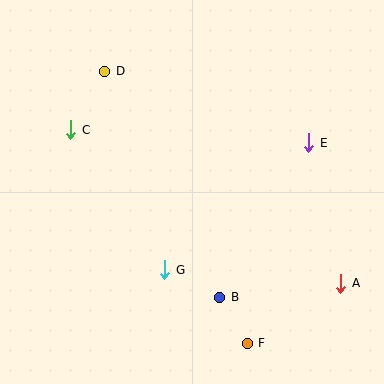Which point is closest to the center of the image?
Point G at (165, 270) is closest to the center.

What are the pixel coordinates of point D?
Point D is at (105, 71).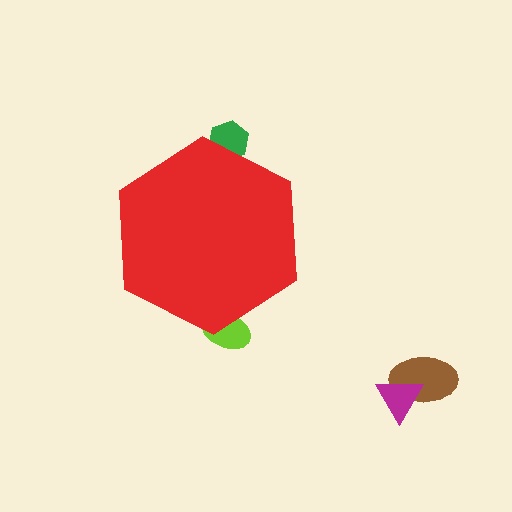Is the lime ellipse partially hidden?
Yes, the lime ellipse is partially hidden behind the red hexagon.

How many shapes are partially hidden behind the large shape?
2 shapes are partially hidden.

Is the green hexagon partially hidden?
Yes, the green hexagon is partially hidden behind the red hexagon.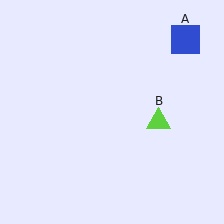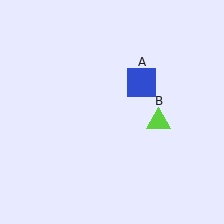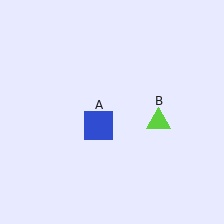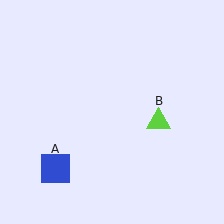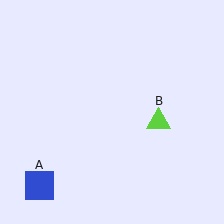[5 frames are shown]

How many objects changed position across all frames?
1 object changed position: blue square (object A).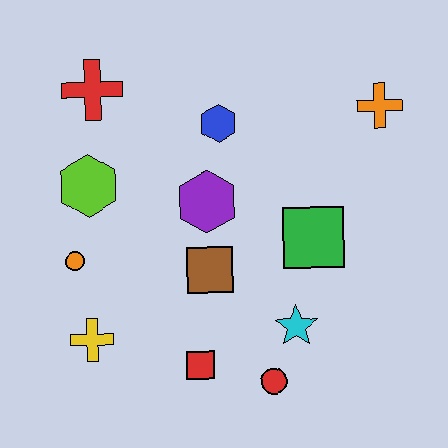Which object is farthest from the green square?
The red cross is farthest from the green square.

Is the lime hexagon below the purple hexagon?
No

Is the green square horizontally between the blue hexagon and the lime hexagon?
No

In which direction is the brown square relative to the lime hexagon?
The brown square is to the right of the lime hexagon.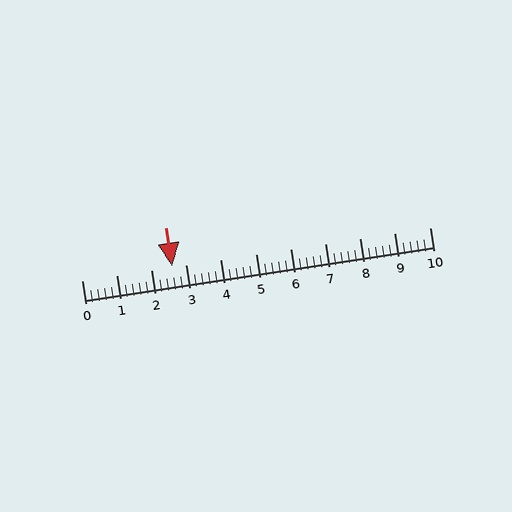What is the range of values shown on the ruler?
The ruler shows values from 0 to 10.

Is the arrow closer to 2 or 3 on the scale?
The arrow is closer to 3.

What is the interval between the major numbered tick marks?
The major tick marks are spaced 1 units apart.